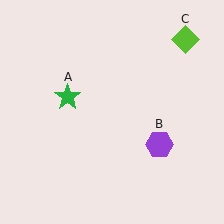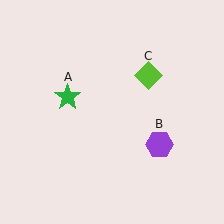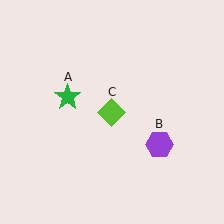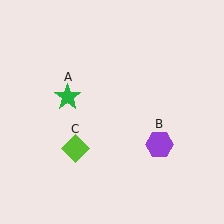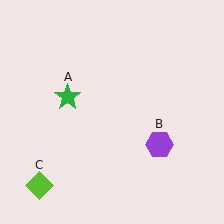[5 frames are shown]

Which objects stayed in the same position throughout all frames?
Green star (object A) and purple hexagon (object B) remained stationary.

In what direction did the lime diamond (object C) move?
The lime diamond (object C) moved down and to the left.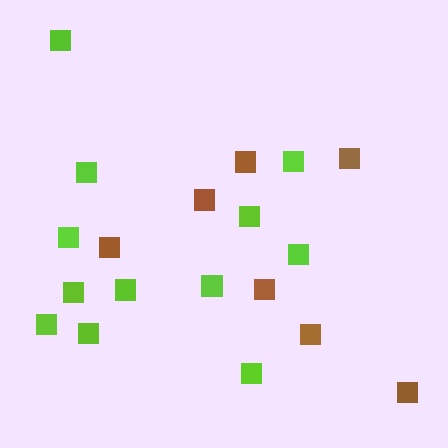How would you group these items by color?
There are 2 groups: one group of lime squares (12) and one group of brown squares (7).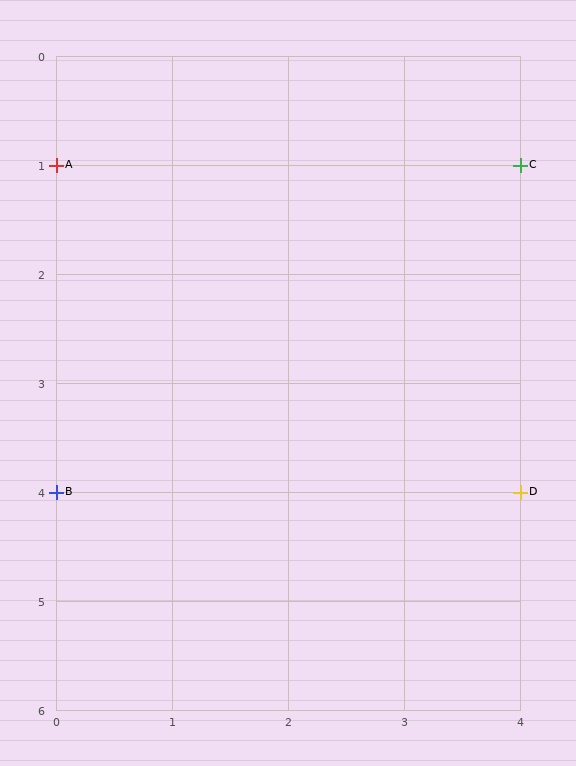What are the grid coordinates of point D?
Point D is at grid coordinates (4, 4).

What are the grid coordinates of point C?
Point C is at grid coordinates (4, 1).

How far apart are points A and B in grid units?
Points A and B are 3 rows apart.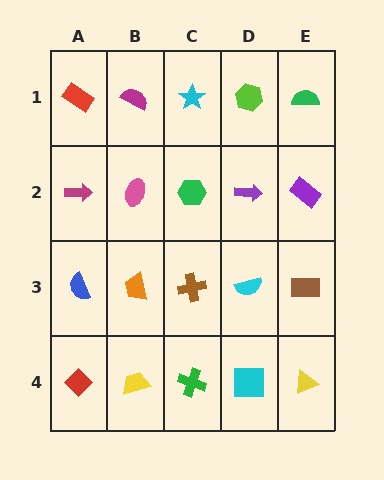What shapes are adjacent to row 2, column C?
A cyan star (row 1, column C), a brown cross (row 3, column C), a pink ellipse (row 2, column B), a purple arrow (row 2, column D).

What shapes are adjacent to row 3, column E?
A purple rectangle (row 2, column E), a yellow triangle (row 4, column E), a cyan semicircle (row 3, column D).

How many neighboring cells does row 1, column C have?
3.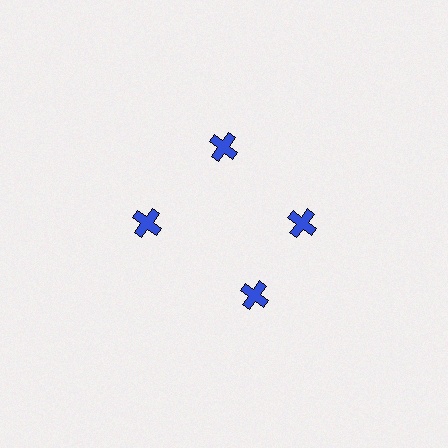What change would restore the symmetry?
The symmetry would be restored by rotating it back into even spacing with its neighbors so that all 4 crosses sit at equal angles and equal distance from the center.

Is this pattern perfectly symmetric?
No. The 4 blue crosses are arranged in a ring, but one element near the 6 o'clock position is rotated out of alignment along the ring, breaking the 4-fold rotational symmetry.